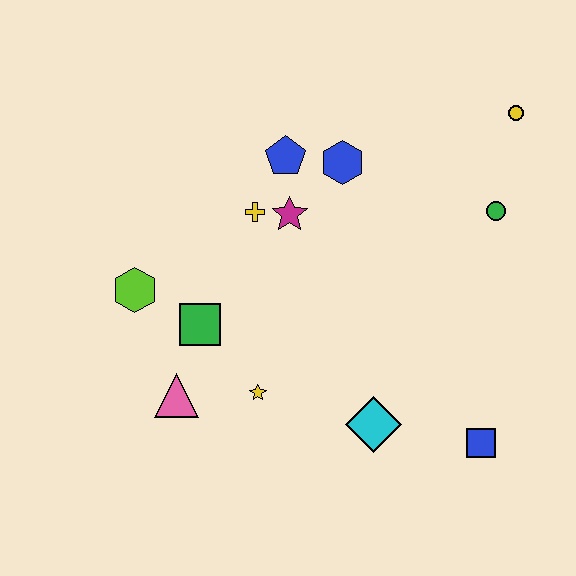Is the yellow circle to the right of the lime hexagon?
Yes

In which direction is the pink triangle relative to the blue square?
The pink triangle is to the left of the blue square.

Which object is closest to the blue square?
The cyan diamond is closest to the blue square.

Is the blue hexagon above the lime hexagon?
Yes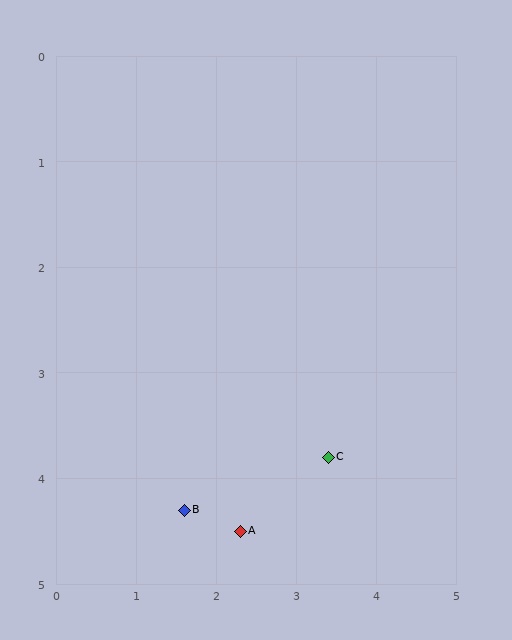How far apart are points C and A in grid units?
Points C and A are about 1.3 grid units apart.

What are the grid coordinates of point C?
Point C is at approximately (3.4, 3.8).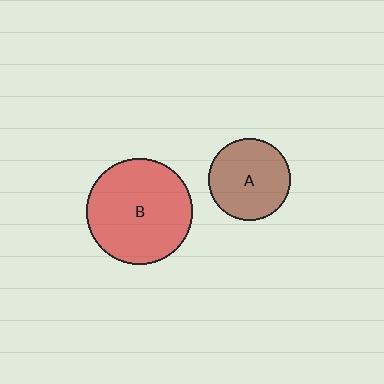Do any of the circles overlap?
No, none of the circles overlap.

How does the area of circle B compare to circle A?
Approximately 1.6 times.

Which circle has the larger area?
Circle B (red).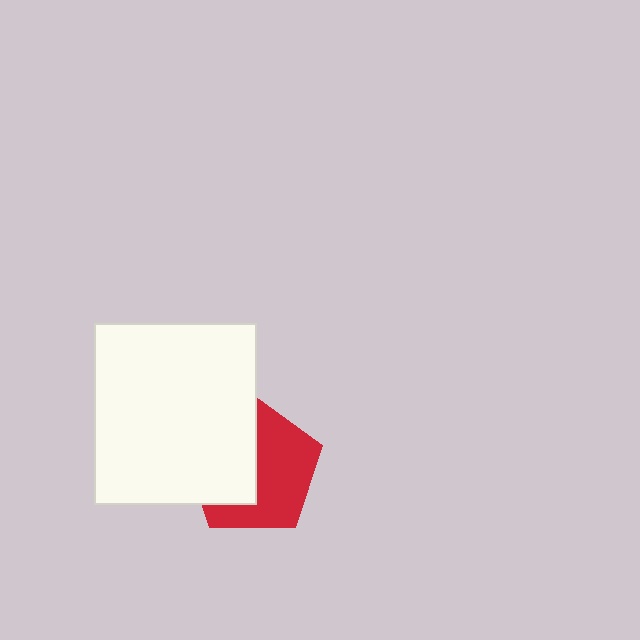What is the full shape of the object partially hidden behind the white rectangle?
The partially hidden object is a red pentagon.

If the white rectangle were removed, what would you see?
You would see the complete red pentagon.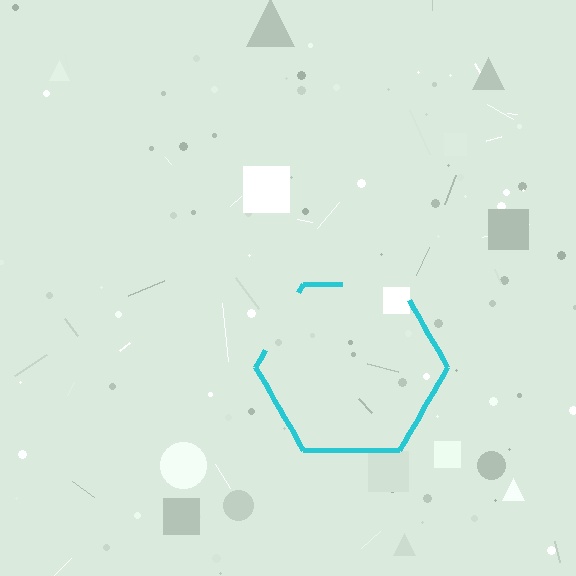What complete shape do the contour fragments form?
The contour fragments form a hexagon.